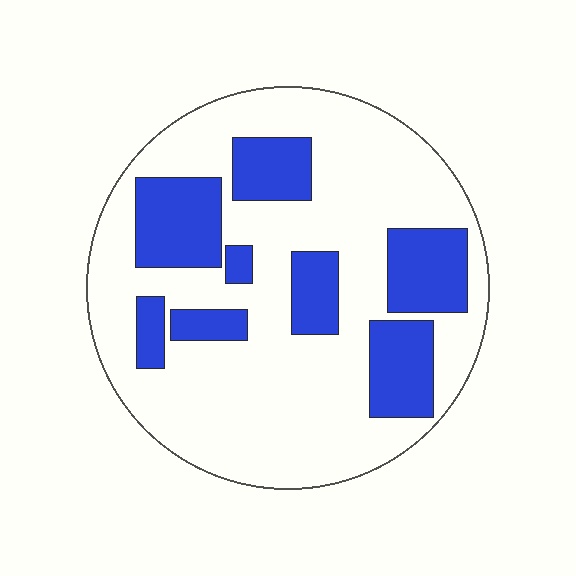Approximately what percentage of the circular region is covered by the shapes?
Approximately 30%.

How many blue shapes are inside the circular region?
8.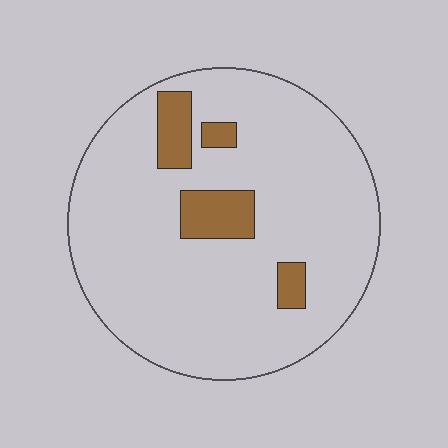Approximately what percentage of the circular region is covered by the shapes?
Approximately 10%.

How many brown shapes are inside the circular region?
4.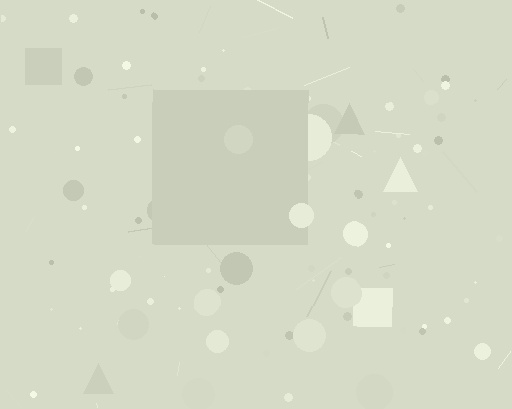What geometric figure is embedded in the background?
A square is embedded in the background.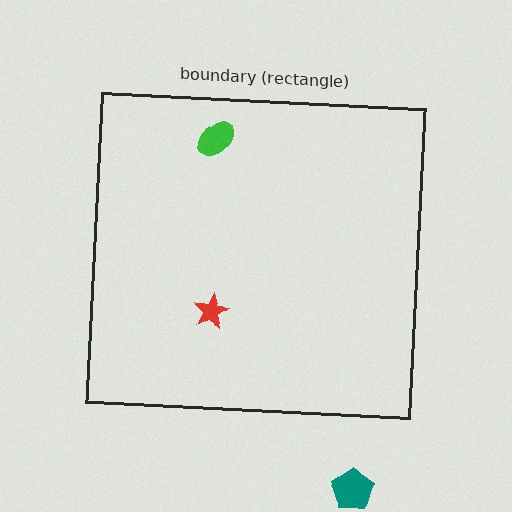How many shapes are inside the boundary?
2 inside, 1 outside.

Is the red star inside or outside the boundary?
Inside.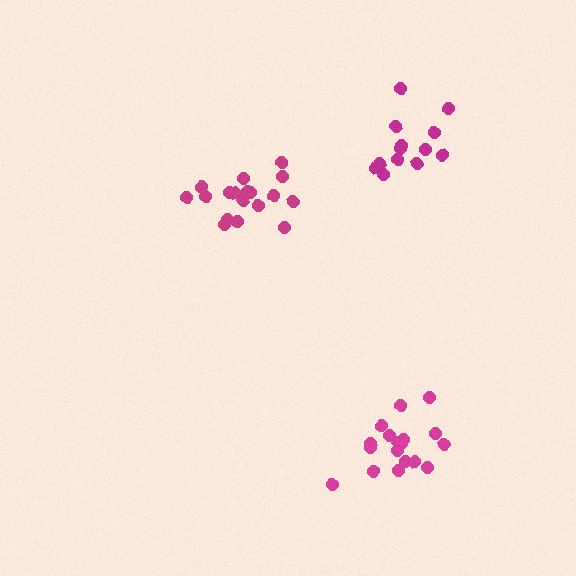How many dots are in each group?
Group 1: 18 dots, Group 2: 13 dots, Group 3: 18 dots (49 total).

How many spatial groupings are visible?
There are 3 spatial groupings.